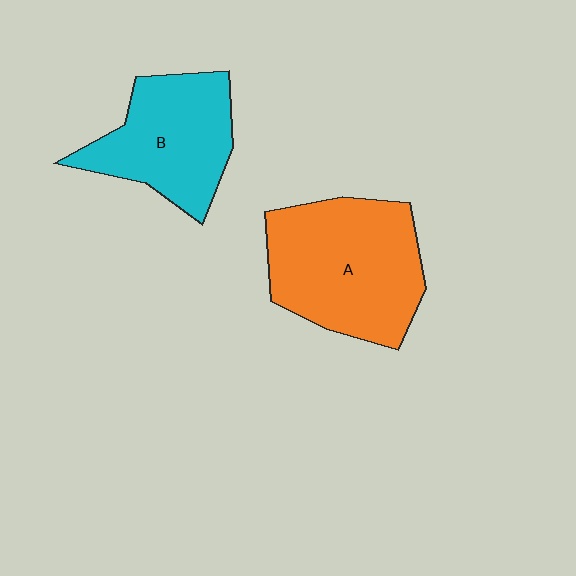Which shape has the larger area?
Shape A (orange).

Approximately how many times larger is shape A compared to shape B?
Approximately 1.3 times.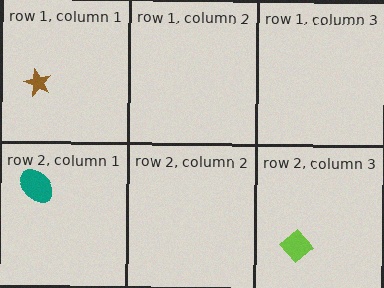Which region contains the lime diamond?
The row 2, column 3 region.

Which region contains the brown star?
The row 1, column 1 region.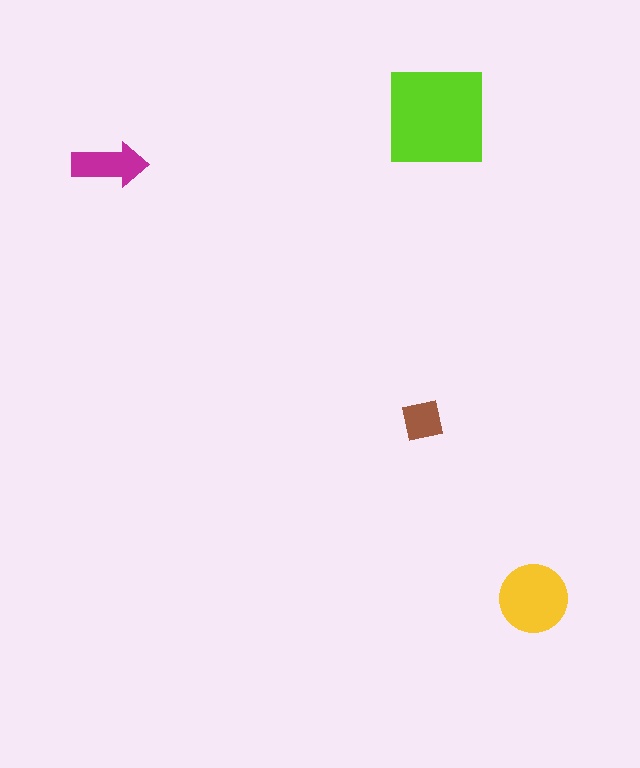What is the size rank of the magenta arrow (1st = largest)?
3rd.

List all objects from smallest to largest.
The brown square, the magenta arrow, the yellow circle, the lime square.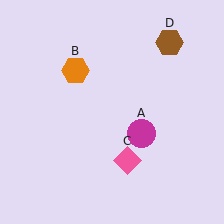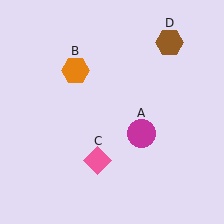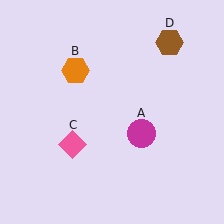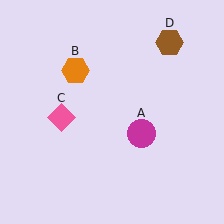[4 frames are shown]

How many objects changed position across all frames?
1 object changed position: pink diamond (object C).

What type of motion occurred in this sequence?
The pink diamond (object C) rotated clockwise around the center of the scene.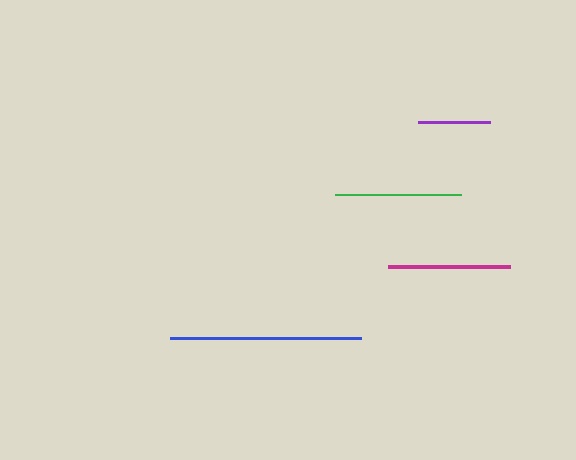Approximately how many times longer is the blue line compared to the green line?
The blue line is approximately 1.5 times the length of the green line.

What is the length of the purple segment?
The purple segment is approximately 72 pixels long.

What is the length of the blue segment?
The blue segment is approximately 191 pixels long.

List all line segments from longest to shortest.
From longest to shortest: blue, green, magenta, purple.